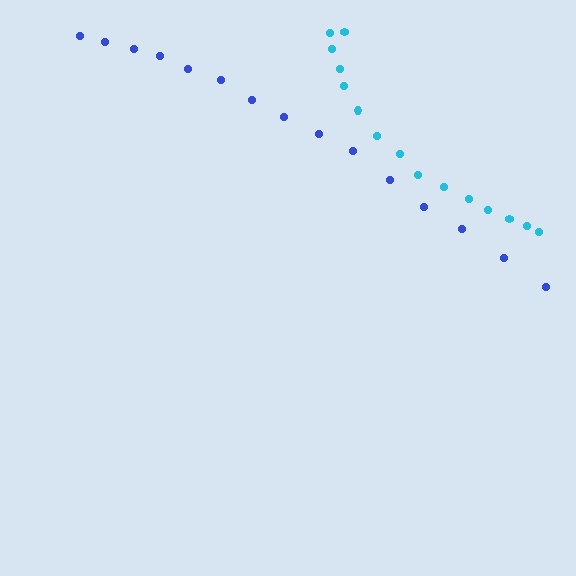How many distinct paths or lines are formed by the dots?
There are 2 distinct paths.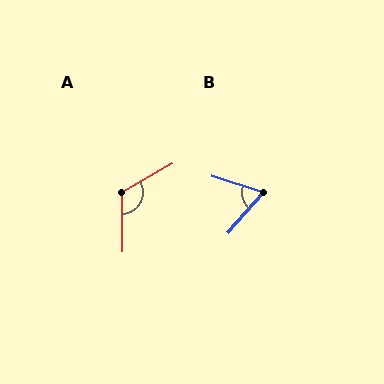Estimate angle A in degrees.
Approximately 119 degrees.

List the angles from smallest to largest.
B (67°), A (119°).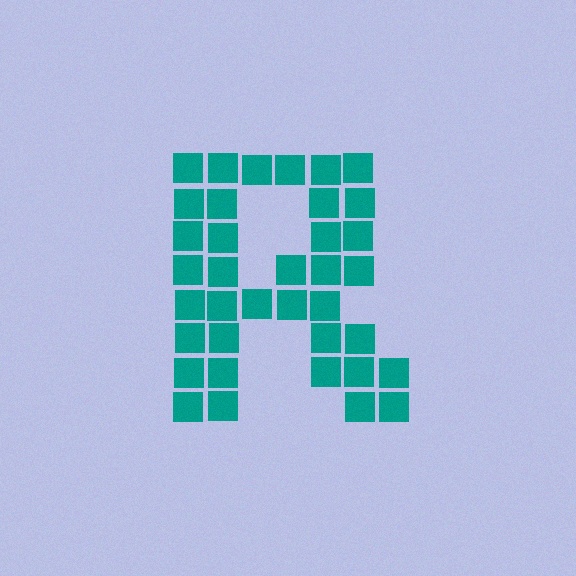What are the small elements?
The small elements are squares.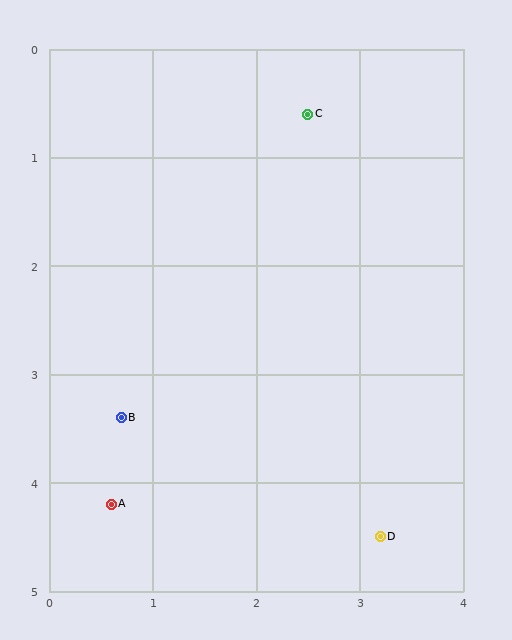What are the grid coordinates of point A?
Point A is at approximately (0.6, 4.2).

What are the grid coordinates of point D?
Point D is at approximately (3.2, 4.5).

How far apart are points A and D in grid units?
Points A and D are about 2.6 grid units apart.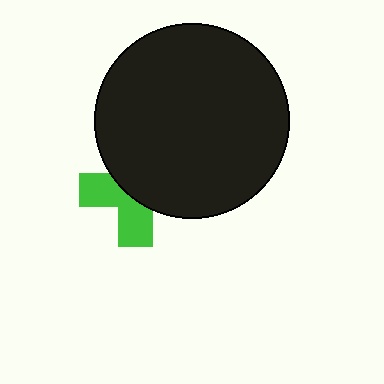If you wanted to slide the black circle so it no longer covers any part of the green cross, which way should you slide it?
Slide it toward the upper-right — that is the most direct way to separate the two shapes.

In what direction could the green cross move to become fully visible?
The green cross could move toward the lower-left. That would shift it out from behind the black circle entirely.